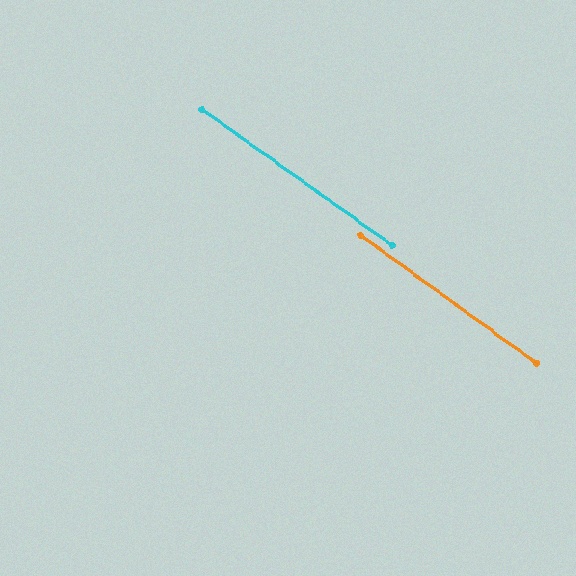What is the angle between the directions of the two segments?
Approximately 0 degrees.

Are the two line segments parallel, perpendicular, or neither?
Parallel — their directions differ by only 0.4°.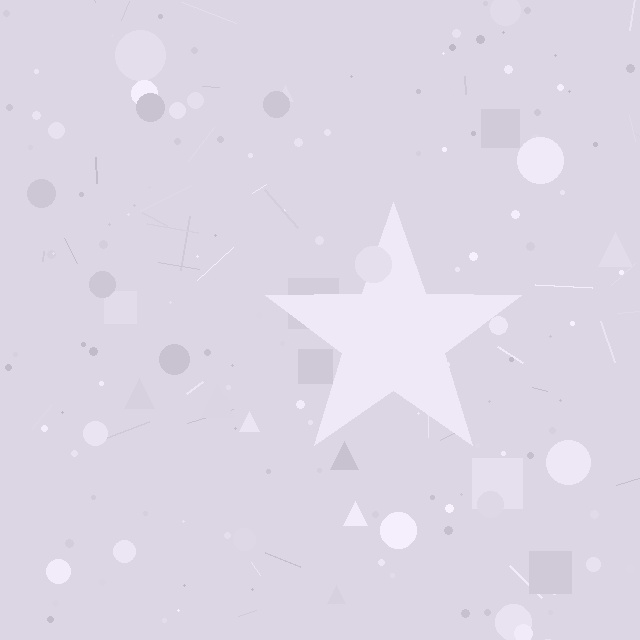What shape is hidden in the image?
A star is hidden in the image.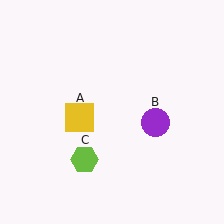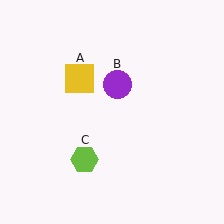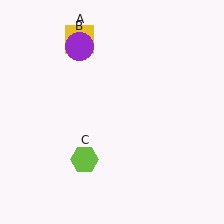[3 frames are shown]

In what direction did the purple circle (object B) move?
The purple circle (object B) moved up and to the left.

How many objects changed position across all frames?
2 objects changed position: yellow square (object A), purple circle (object B).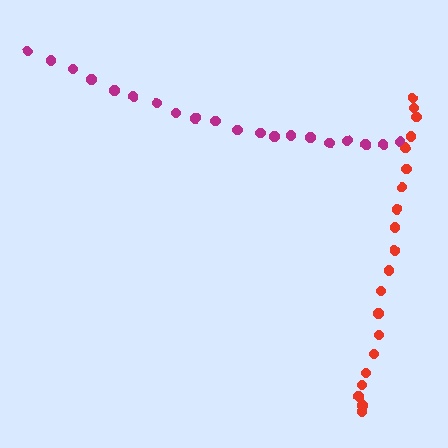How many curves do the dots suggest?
There are 2 distinct paths.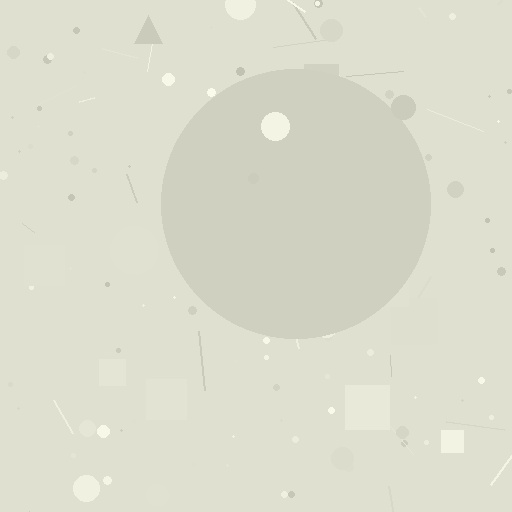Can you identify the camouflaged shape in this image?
The camouflaged shape is a circle.